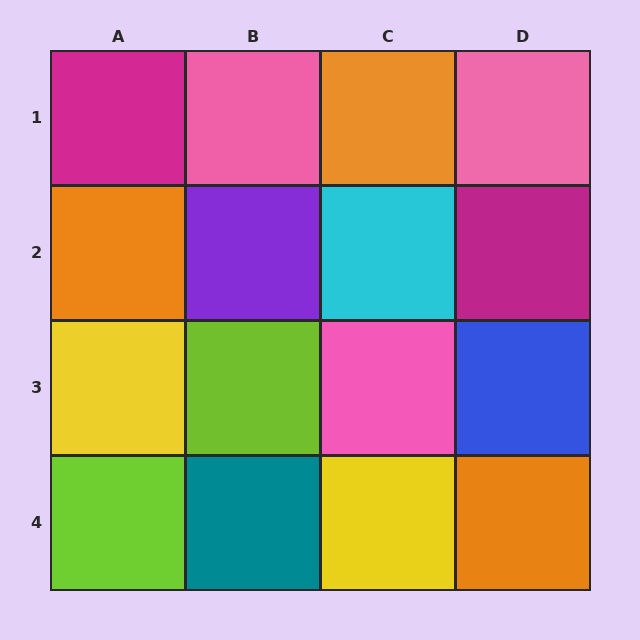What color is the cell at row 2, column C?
Cyan.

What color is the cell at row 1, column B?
Pink.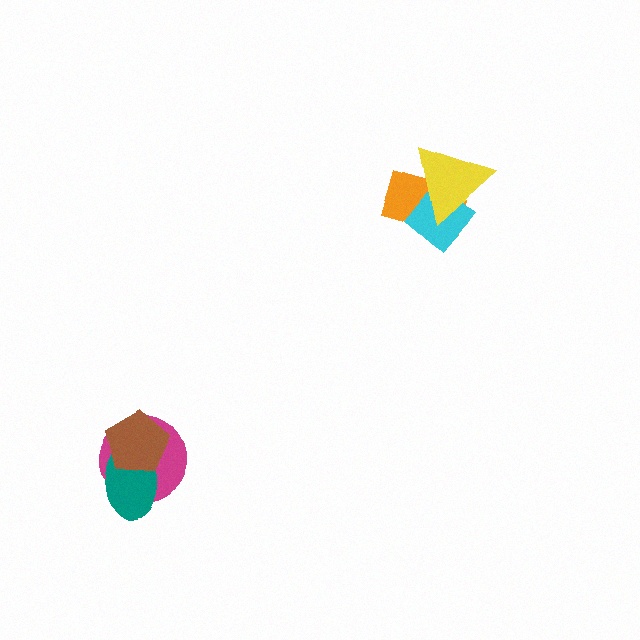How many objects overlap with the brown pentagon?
2 objects overlap with the brown pentagon.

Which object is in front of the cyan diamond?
The yellow triangle is in front of the cyan diamond.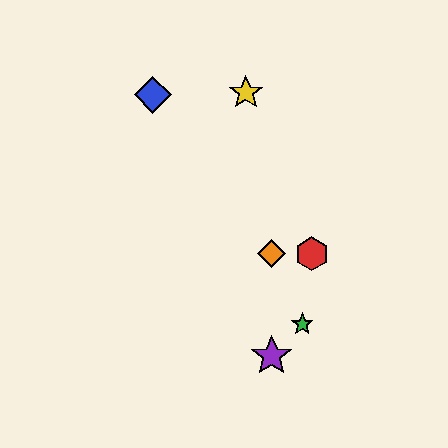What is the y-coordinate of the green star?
The green star is at y≈324.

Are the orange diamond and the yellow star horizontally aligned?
No, the orange diamond is at y≈254 and the yellow star is at y≈93.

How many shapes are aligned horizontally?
2 shapes (the red hexagon, the orange diamond) are aligned horizontally.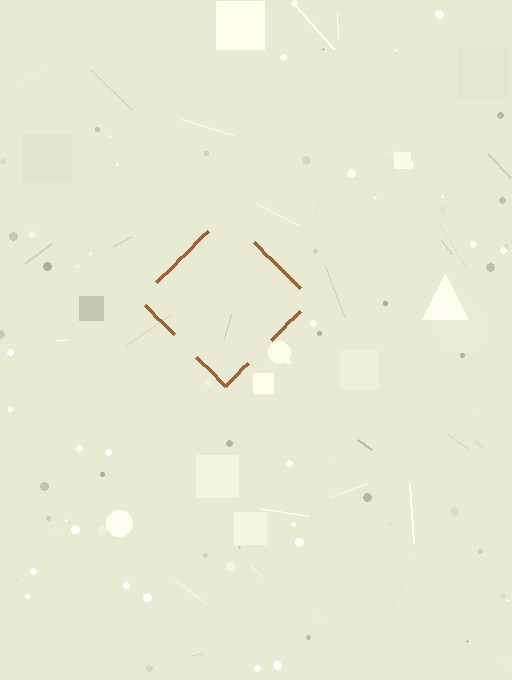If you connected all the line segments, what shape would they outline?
They would outline a diamond.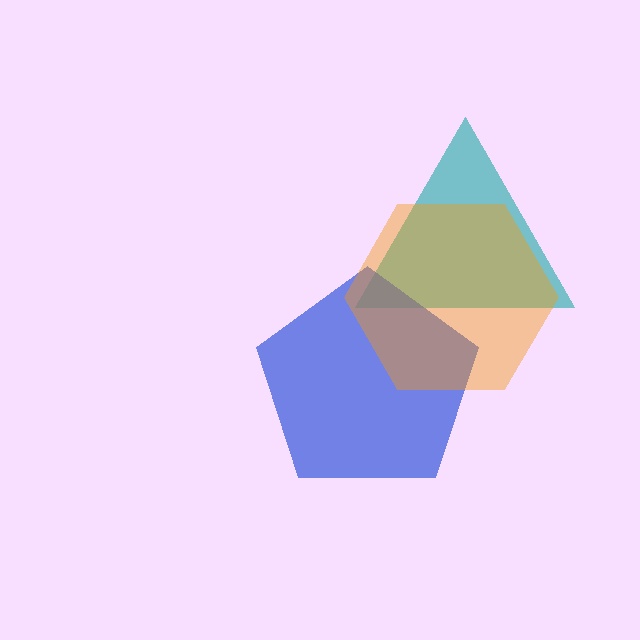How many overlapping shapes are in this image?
There are 3 overlapping shapes in the image.